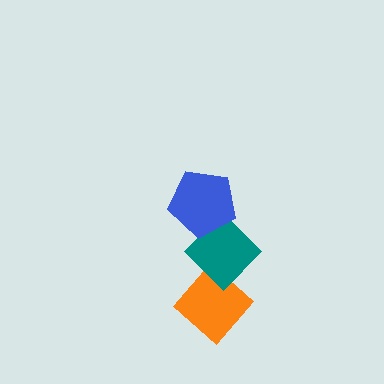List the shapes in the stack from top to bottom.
From top to bottom: the blue pentagon, the teal diamond, the orange diamond.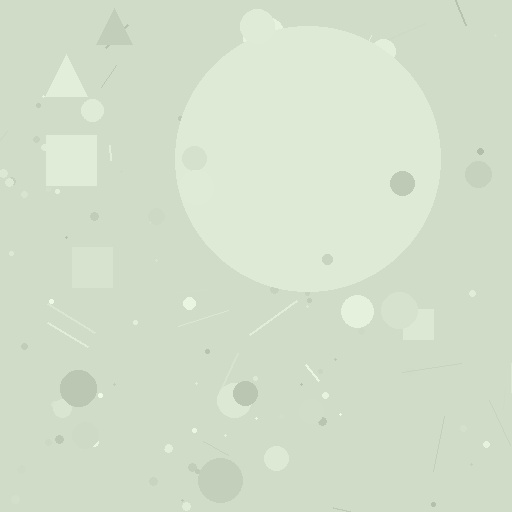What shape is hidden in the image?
A circle is hidden in the image.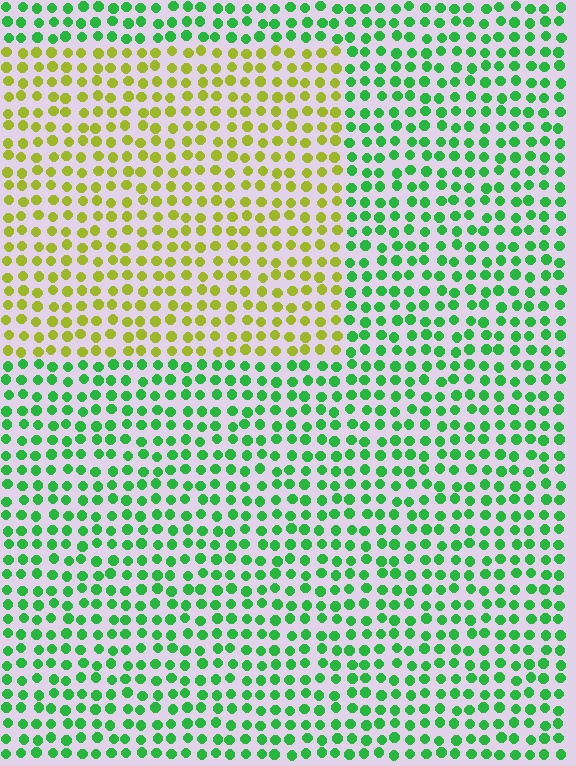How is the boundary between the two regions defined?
The boundary is defined purely by a slight shift in hue (about 58 degrees). Spacing, size, and orientation are identical on both sides.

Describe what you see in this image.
The image is filled with small green elements in a uniform arrangement. A rectangle-shaped region is visible where the elements are tinted to a slightly different hue, forming a subtle color boundary.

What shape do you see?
I see a rectangle.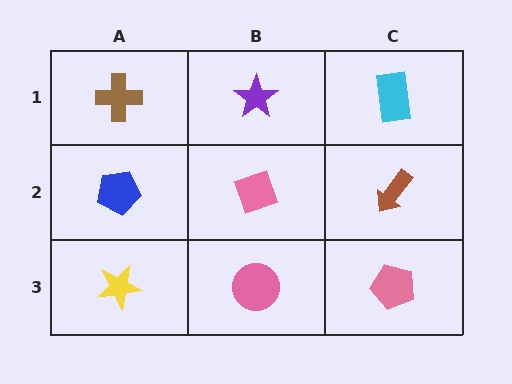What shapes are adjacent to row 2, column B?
A purple star (row 1, column B), a pink circle (row 3, column B), a blue pentagon (row 2, column A), a brown arrow (row 2, column C).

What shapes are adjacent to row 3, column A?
A blue pentagon (row 2, column A), a pink circle (row 3, column B).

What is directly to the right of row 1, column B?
A cyan rectangle.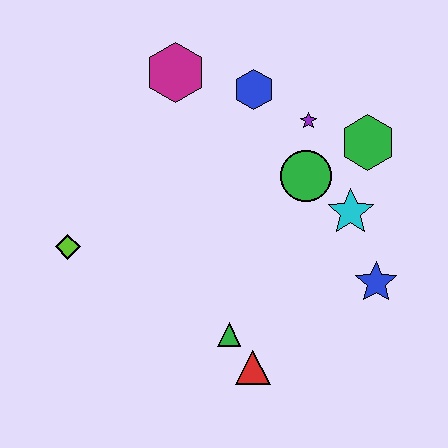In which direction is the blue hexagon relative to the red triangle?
The blue hexagon is above the red triangle.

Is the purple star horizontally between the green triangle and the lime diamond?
No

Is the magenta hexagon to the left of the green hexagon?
Yes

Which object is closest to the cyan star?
The green circle is closest to the cyan star.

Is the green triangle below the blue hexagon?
Yes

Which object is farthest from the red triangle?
The magenta hexagon is farthest from the red triangle.